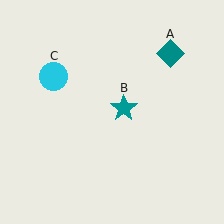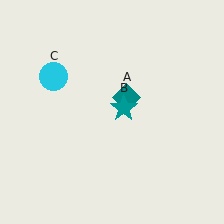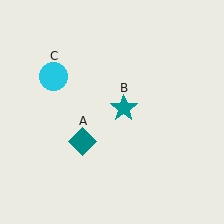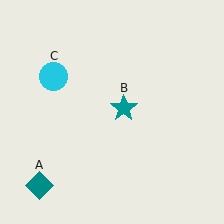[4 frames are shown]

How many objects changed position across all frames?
1 object changed position: teal diamond (object A).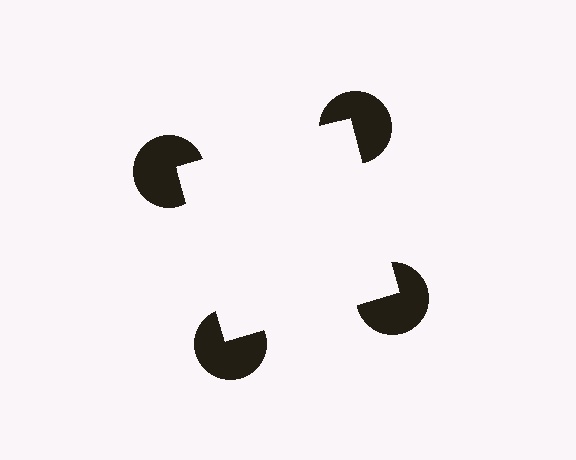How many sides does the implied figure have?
4 sides.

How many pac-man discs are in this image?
There are 4 — one at each vertex of the illusory square.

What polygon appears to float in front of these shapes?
An illusory square — its edges are inferred from the aligned wedge cuts in the pac-man discs, not physically drawn.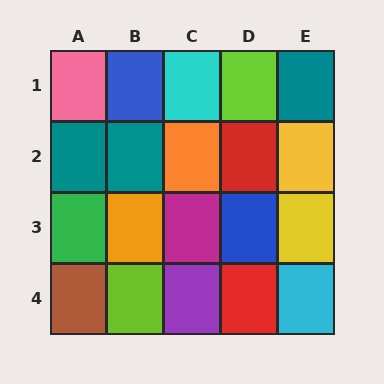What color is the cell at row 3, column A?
Green.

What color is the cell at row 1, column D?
Lime.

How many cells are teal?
3 cells are teal.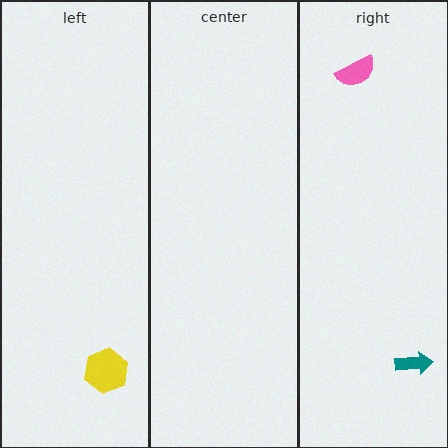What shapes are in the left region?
The yellow hexagon.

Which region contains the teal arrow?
The right region.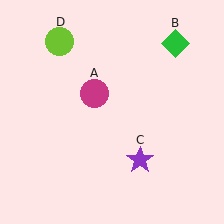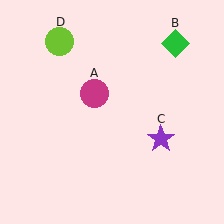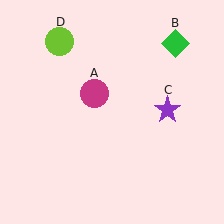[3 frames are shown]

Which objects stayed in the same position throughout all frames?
Magenta circle (object A) and green diamond (object B) and lime circle (object D) remained stationary.